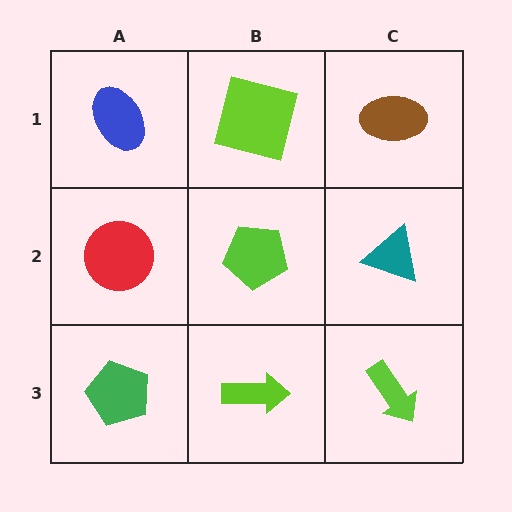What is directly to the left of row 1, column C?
A lime square.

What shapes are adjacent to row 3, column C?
A teal triangle (row 2, column C), a lime arrow (row 3, column B).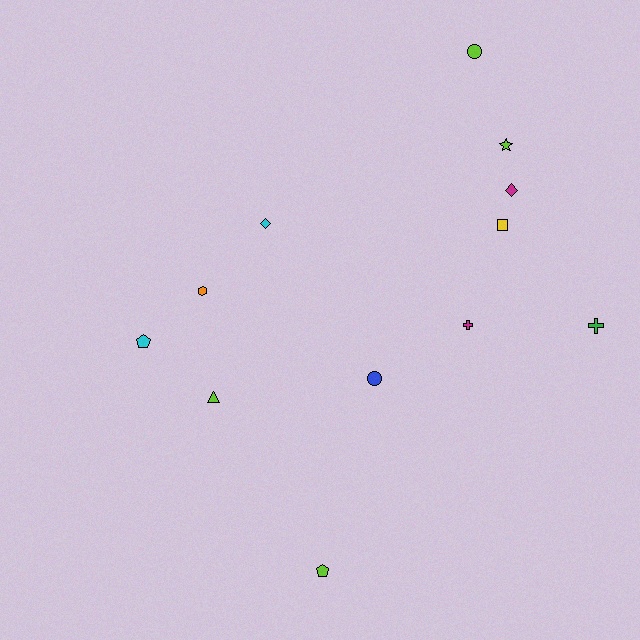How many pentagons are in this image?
There are 2 pentagons.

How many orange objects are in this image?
There is 1 orange object.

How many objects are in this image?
There are 12 objects.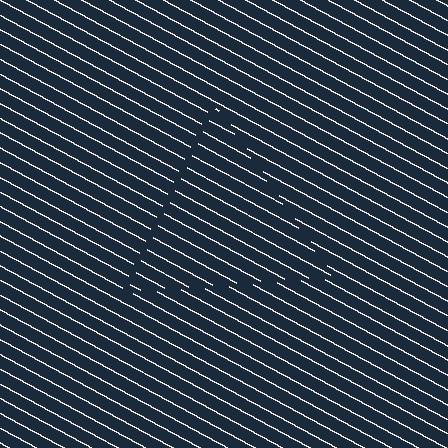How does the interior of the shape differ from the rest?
The interior of the shape contains the same grating, shifted by half a period — the contour is defined by the phase discontinuity where line-ends from the inner and outer gratings abut.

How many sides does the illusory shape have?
3 sides — the line-ends trace a triangle.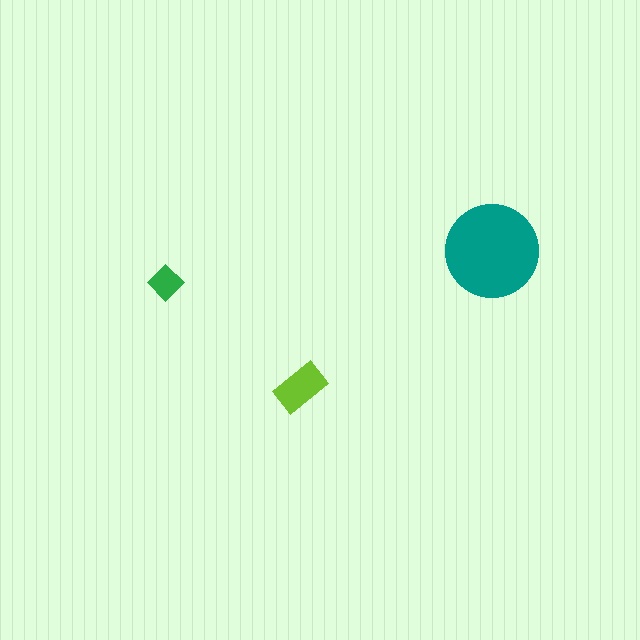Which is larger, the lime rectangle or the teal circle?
The teal circle.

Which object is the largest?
The teal circle.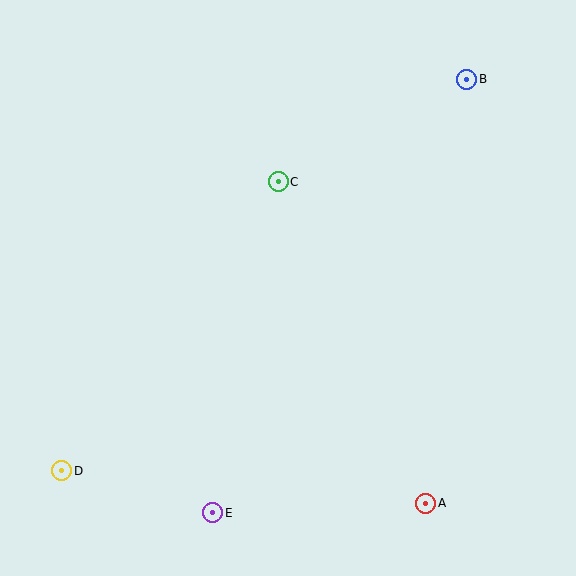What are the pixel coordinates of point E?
Point E is at (213, 513).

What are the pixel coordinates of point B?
Point B is at (467, 79).